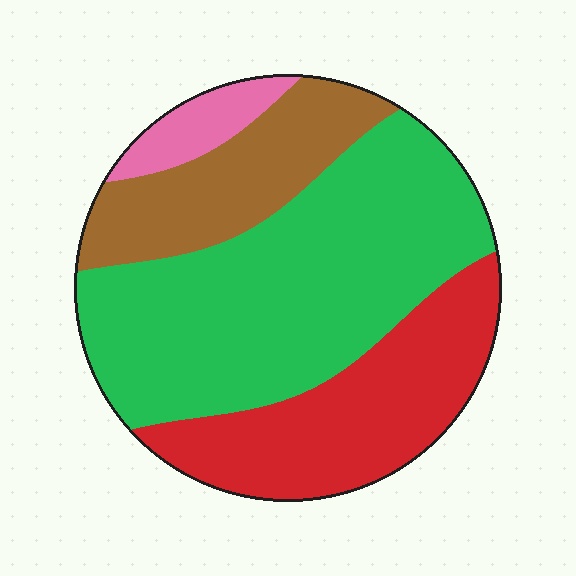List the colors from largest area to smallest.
From largest to smallest: green, red, brown, pink.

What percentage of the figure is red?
Red covers 27% of the figure.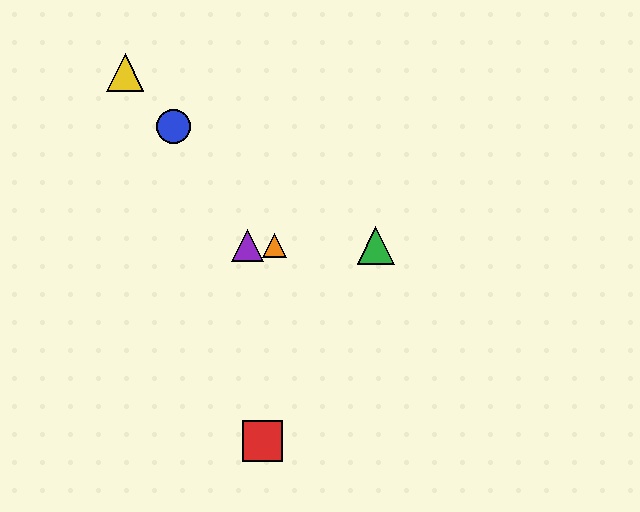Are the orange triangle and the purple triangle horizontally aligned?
Yes, both are at y≈246.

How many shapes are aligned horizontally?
3 shapes (the green triangle, the purple triangle, the orange triangle) are aligned horizontally.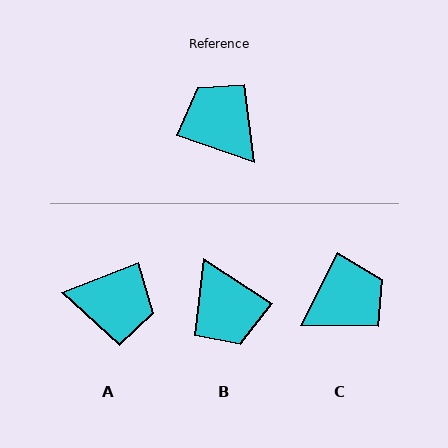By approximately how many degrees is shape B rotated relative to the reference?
Approximately 166 degrees counter-clockwise.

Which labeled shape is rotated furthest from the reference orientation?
B, about 166 degrees away.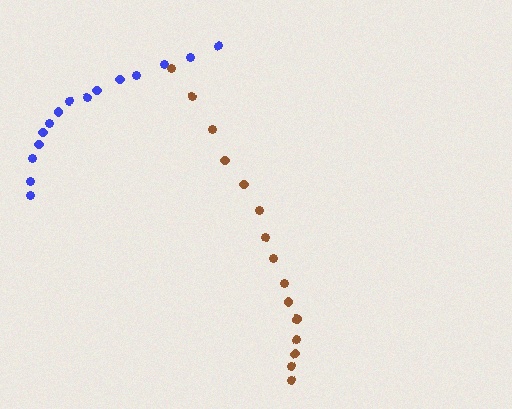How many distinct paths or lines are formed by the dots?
There are 2 distinct paths.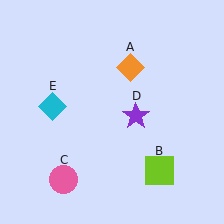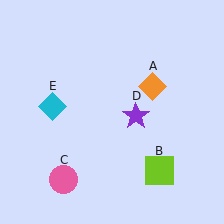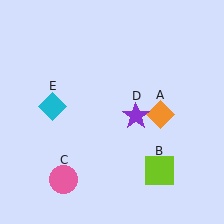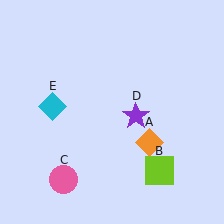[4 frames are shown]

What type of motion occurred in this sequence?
The orange diamond (object A) rotated clockwise around the center of the scene.